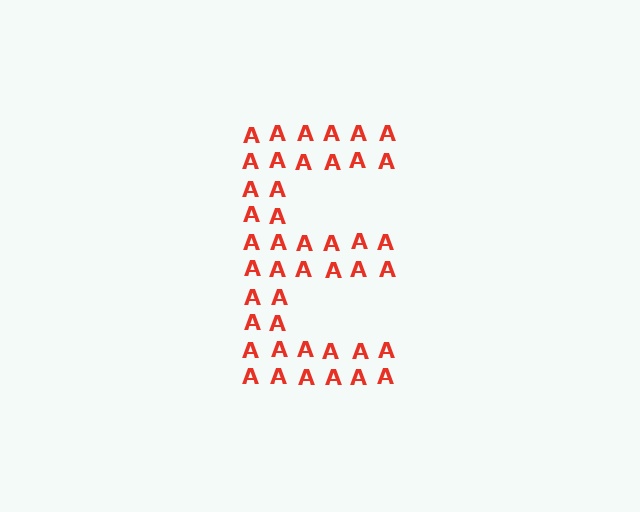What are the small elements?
The small elements are letter A's.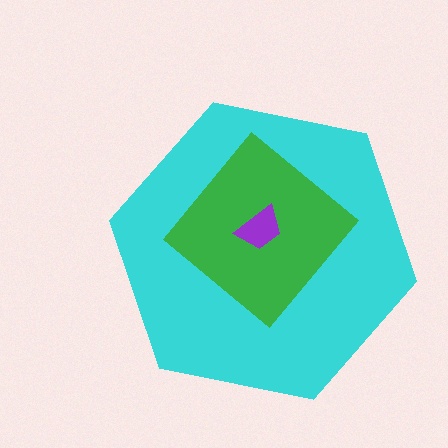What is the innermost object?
The purple trapezoid.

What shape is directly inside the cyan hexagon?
The green diamond.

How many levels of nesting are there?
3.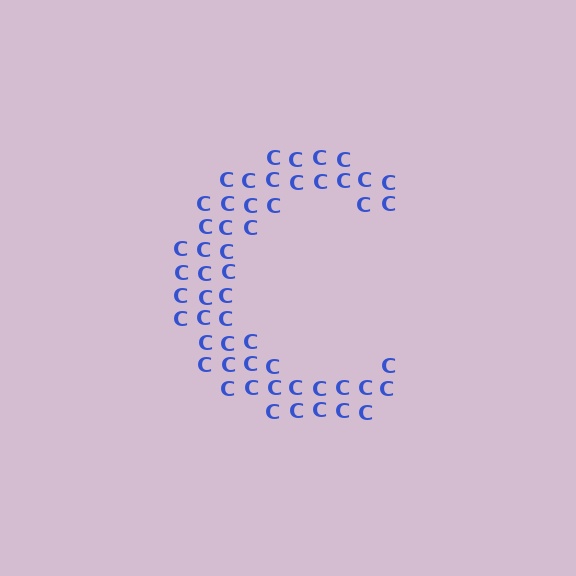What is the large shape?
The large shape is the letter C.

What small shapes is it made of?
It is made of small letter C's.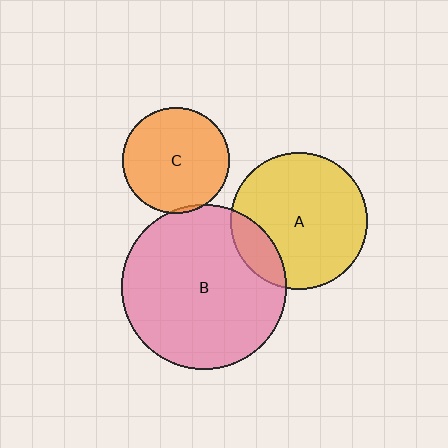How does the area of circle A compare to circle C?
Approximately 1.7 times.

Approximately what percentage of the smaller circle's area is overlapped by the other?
Approximately 5%.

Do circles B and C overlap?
Yes.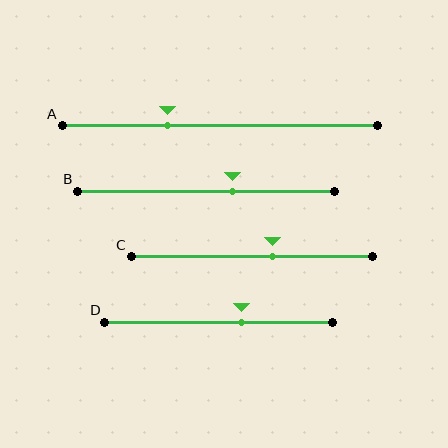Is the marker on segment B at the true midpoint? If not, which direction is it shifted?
No, the marker on segment B is shifted to the right by about 10% of the segment length.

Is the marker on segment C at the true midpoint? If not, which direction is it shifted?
No, the marker on segment C is shifted to the right by about 9% of the segment length.